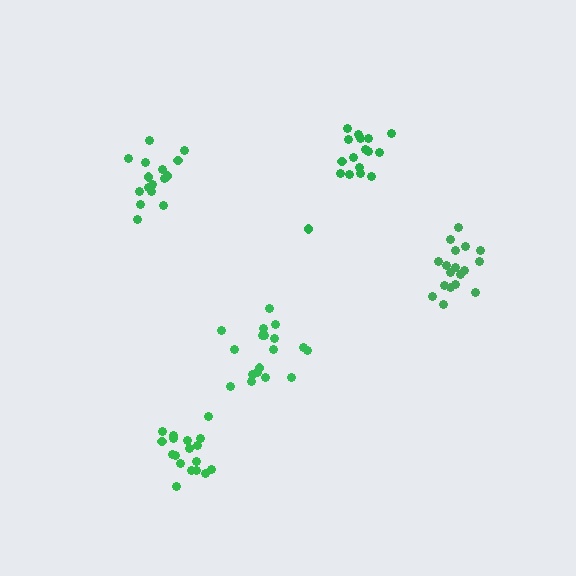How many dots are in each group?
Group 1: 17 dots, Group 2: 18 dots, Group 3: 16 dots, Group 4: 18 dots, Group 5: 18 dots (87 total).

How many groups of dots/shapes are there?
There are 5 groups.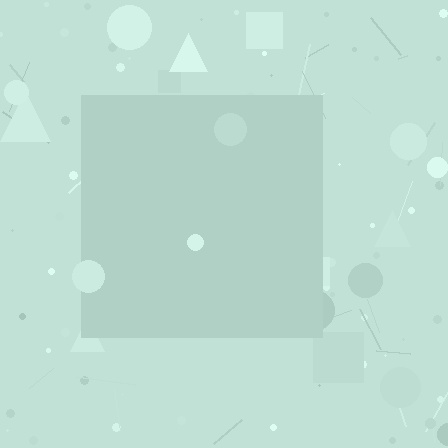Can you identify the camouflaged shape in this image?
The camouflaged shape is a square.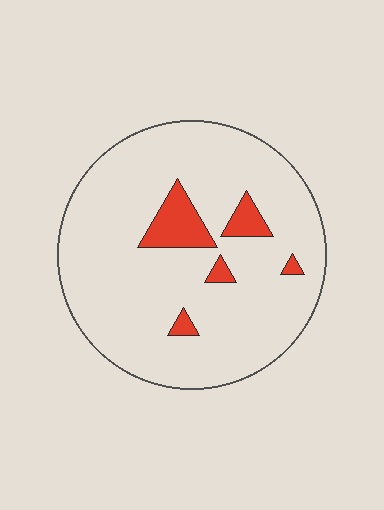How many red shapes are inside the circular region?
5.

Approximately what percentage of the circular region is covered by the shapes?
Approximately 10%.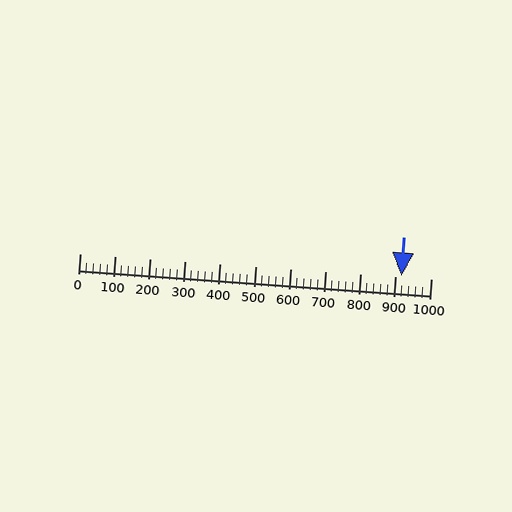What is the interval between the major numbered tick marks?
The major tick marks are spaced 100 units apart.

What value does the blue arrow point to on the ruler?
The blue arrow points to approximately 917.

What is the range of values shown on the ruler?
The ruler shows values from 0 to 1000.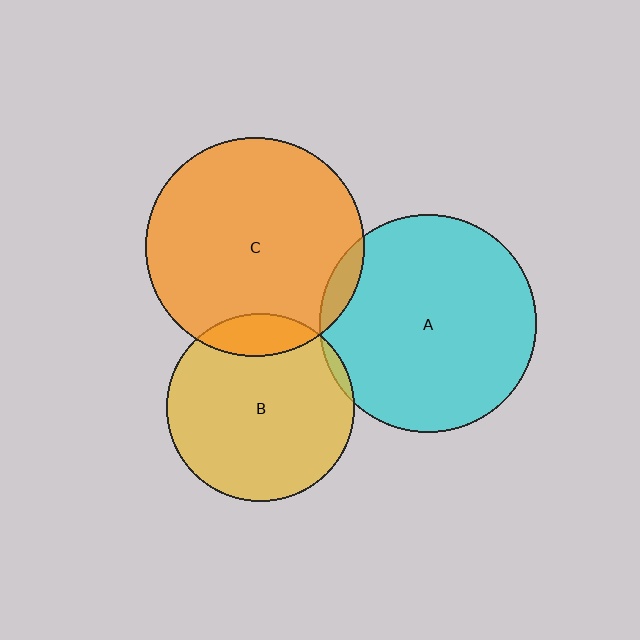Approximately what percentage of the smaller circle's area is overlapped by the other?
Approximately 5%.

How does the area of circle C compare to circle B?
Approximately 1.4 times.